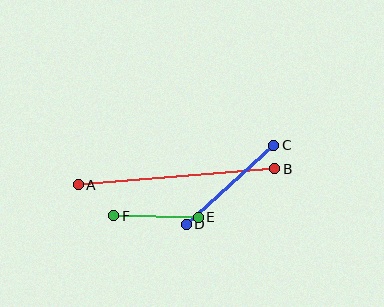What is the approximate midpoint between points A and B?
The midpoint is at approximately (177, 177) pixels.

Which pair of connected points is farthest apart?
Points A and B are farthest apart.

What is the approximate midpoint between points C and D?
The midpoint is at approximately (230, 185) pixels.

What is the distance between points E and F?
The distance is approximately 85 pixels.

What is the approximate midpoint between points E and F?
The midpoint is at approximately (156, 216) pixels.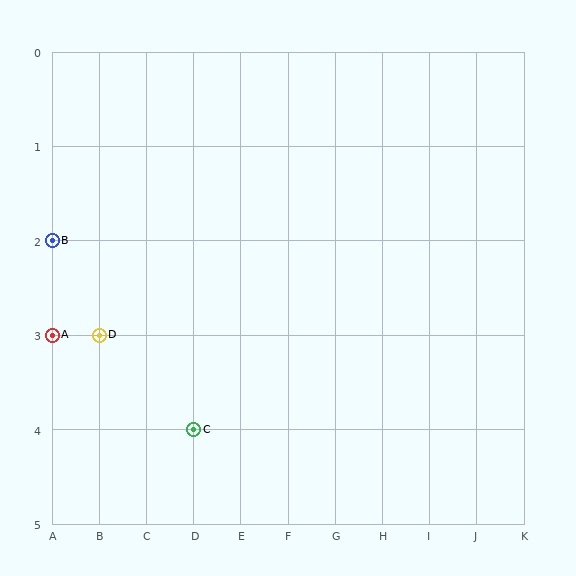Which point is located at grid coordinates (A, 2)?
Point B is at (A, 2).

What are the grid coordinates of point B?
Point B is at grid coordinates (A, 2).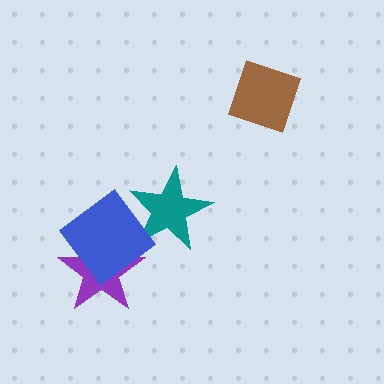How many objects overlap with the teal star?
1 object overlaps with the teal star.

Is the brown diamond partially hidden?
No, no other shape covers it.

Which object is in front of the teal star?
The blue diamond is in front of the teal star.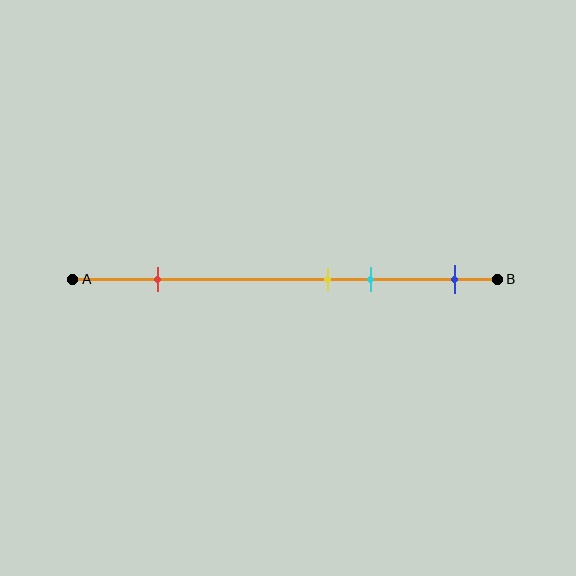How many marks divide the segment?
There are 4 marks dividing the segment.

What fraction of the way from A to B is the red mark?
The red mark is approximately 20% (0.2) of the way from A to B.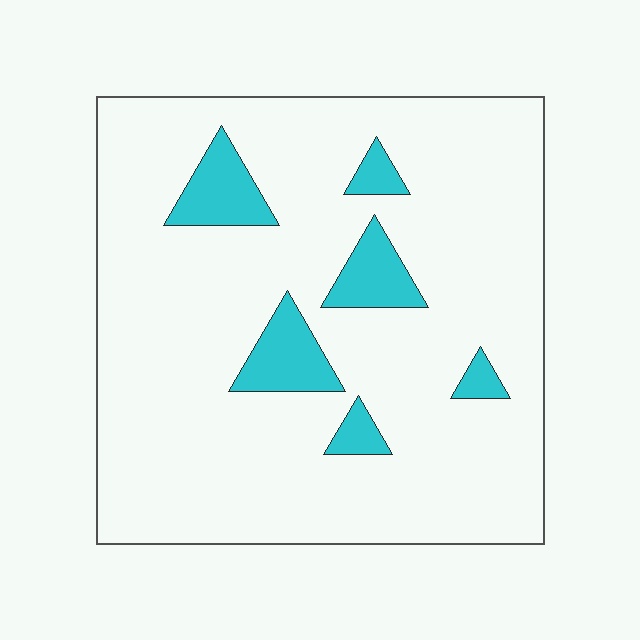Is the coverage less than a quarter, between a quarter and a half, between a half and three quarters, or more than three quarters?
Less than a quarter.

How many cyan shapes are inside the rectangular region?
6.